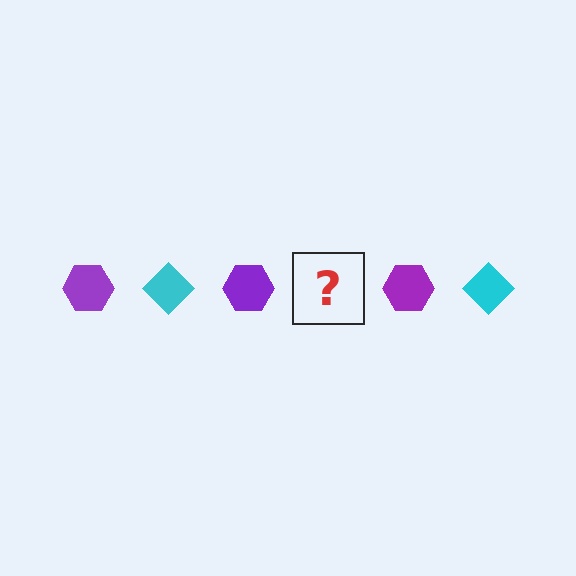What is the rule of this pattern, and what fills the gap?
The rule is that the pattern alternates between purple hexagon and cyan diamond. The gap should be filled with a cyan diamond.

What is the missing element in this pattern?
The missing element is a cyan diamond.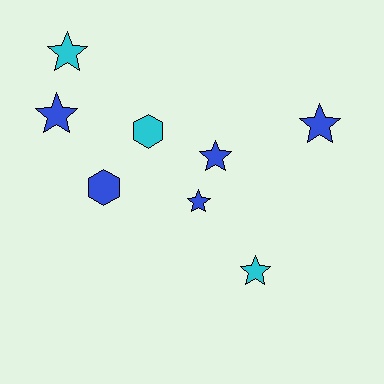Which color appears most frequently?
Blue, with 5 objects.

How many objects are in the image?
There are 8 objects.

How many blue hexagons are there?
There is 1 blue hexagon.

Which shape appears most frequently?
Star, with 6 objects.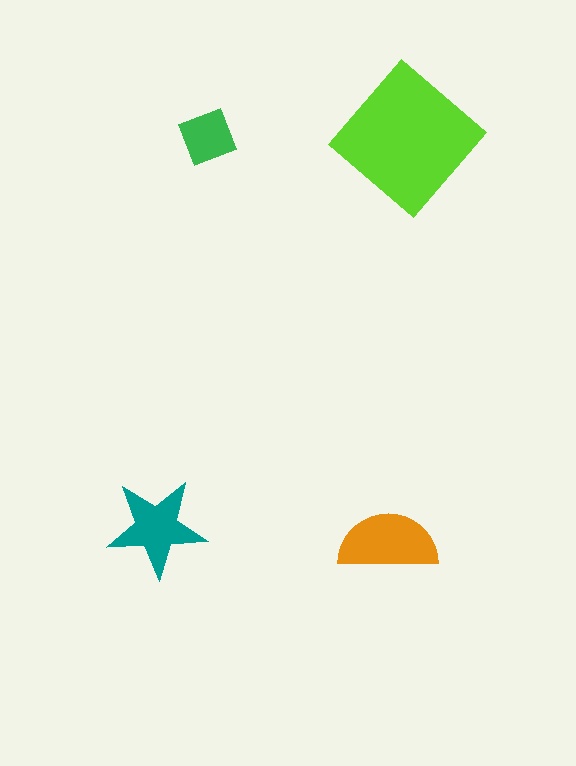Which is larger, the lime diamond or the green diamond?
The lime diamond.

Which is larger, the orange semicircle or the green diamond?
The orange semicircle.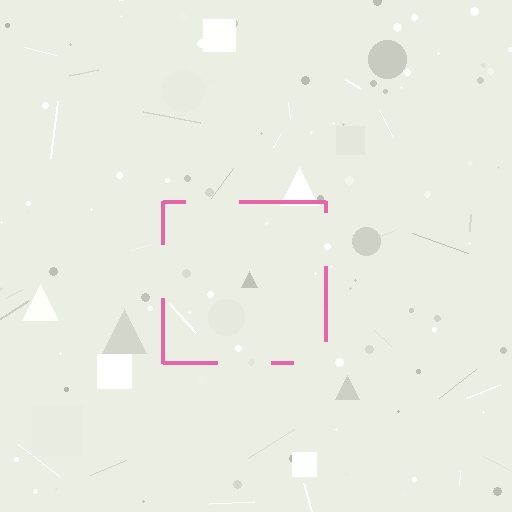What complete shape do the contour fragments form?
The contour fragments form a square.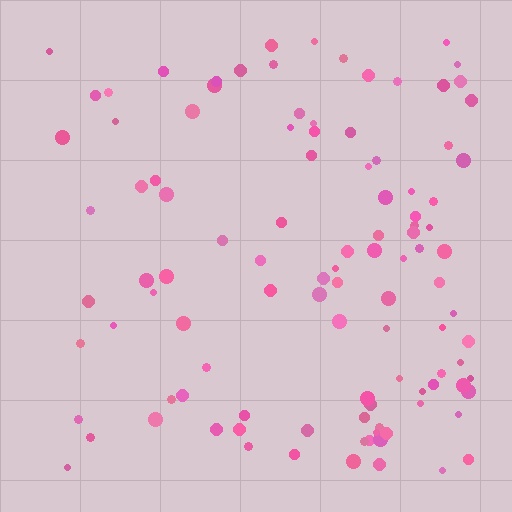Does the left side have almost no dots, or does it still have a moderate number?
Still a moderate number, just noticeably fewer than the right.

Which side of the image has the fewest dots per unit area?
The left.